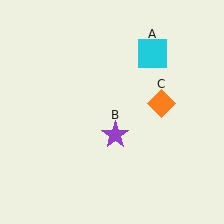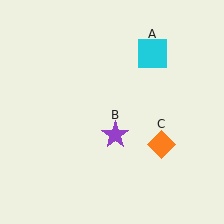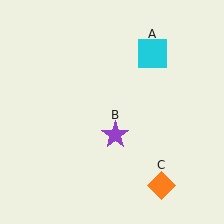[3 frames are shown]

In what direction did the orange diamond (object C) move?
The orange diamond (object C) moved down.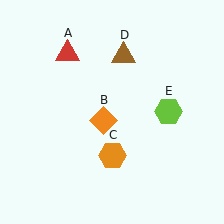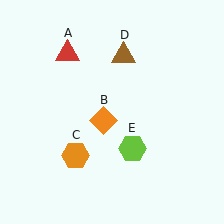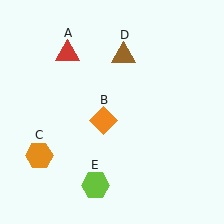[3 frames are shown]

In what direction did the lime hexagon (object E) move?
The lime hexagon (object E) moved down and to the left.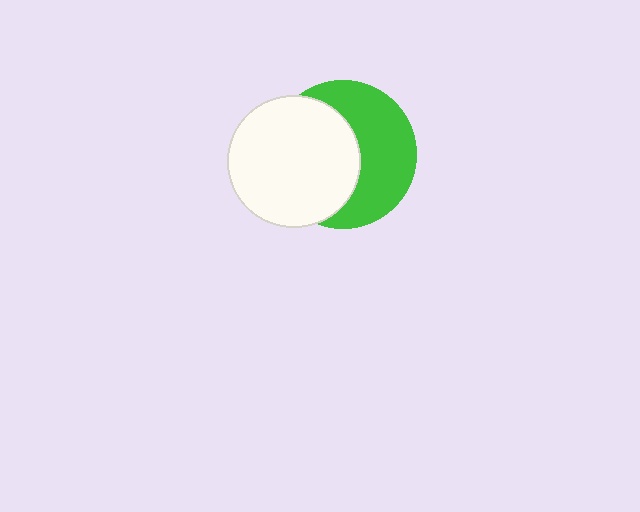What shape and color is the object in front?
The object in front is a white circle.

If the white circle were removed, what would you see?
You would see the complete green circle.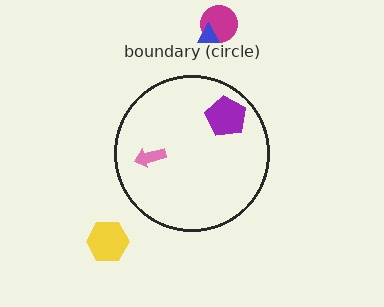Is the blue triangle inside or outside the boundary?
Outside.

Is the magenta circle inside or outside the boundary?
Outside.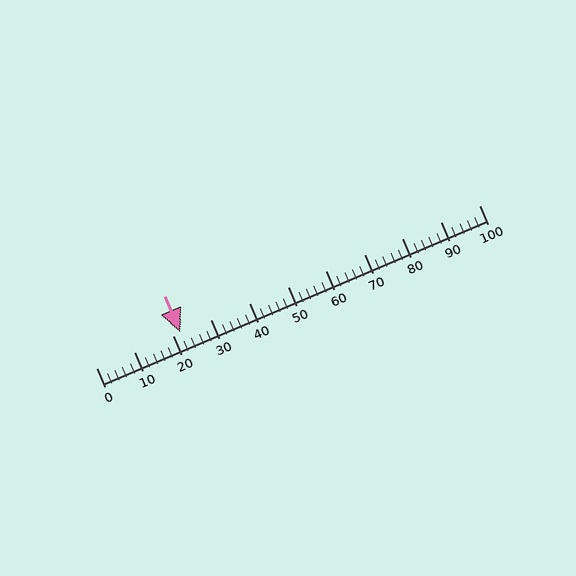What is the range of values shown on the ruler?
The ruler shows values from 0 to 100.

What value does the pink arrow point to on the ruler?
The pink arrow points to approximately 22.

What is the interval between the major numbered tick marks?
The major tick marks are spaced 10 units apart.